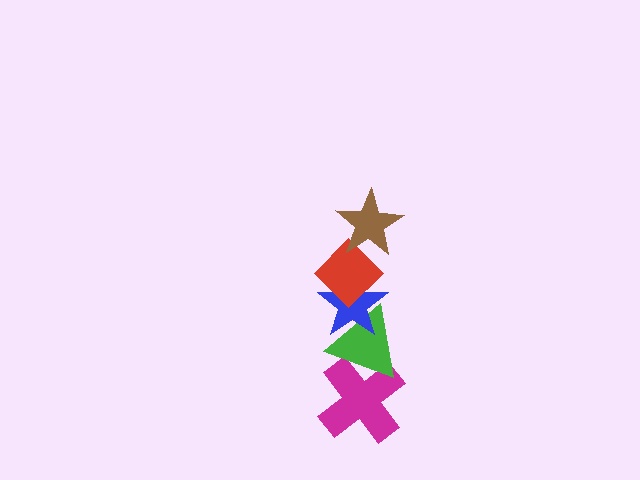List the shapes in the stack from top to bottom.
From top to bottom: the brown star, the red diamond, the blue star, the green triangle, the magenta cross.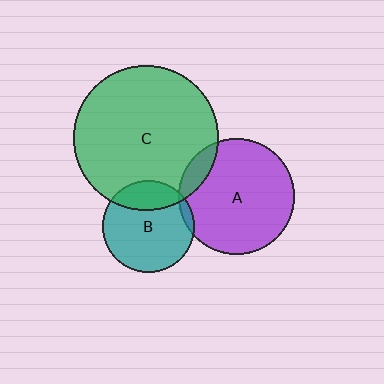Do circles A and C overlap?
Yes.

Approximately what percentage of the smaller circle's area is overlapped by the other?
Approximately 10%.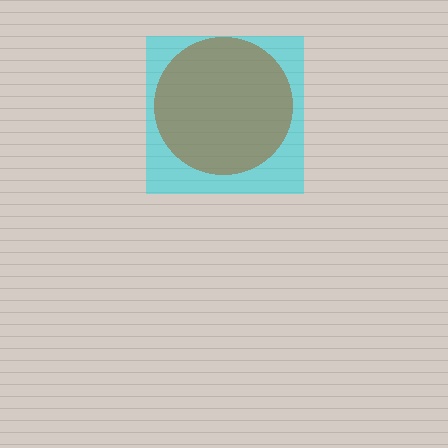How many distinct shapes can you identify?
There are 2 distinct shapes: a cyan square, a brown circle.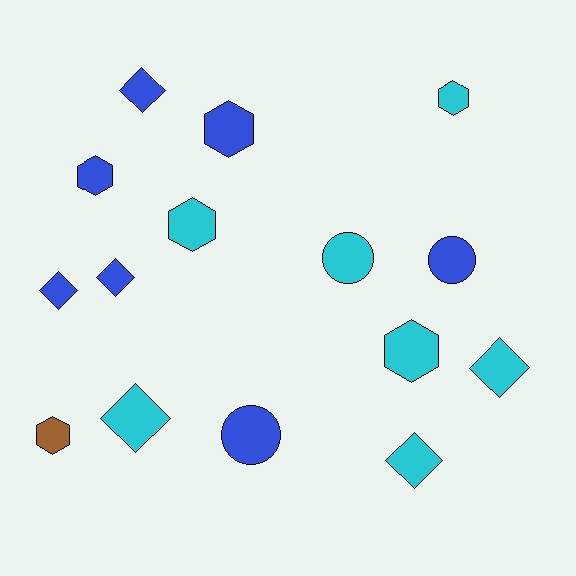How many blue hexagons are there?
There are 2 blue hexagons.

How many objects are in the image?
There are 15 objects.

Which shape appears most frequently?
Hexagon, with 6 objects.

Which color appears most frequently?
Blue, with 7 objects.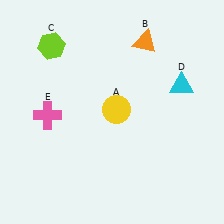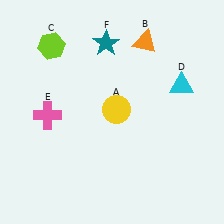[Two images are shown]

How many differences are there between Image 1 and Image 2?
There is 1 difference between the two images.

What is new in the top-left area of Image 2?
A teal star (F) was added in the top-left area of Image 2.